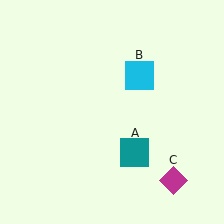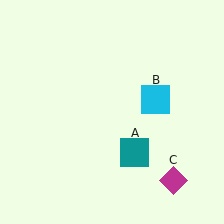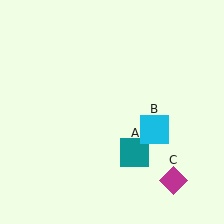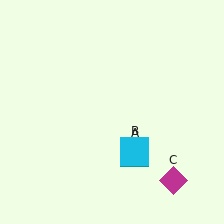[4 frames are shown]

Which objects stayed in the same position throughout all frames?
Teal square (object A) and magenta diamond (object C) remained stationary.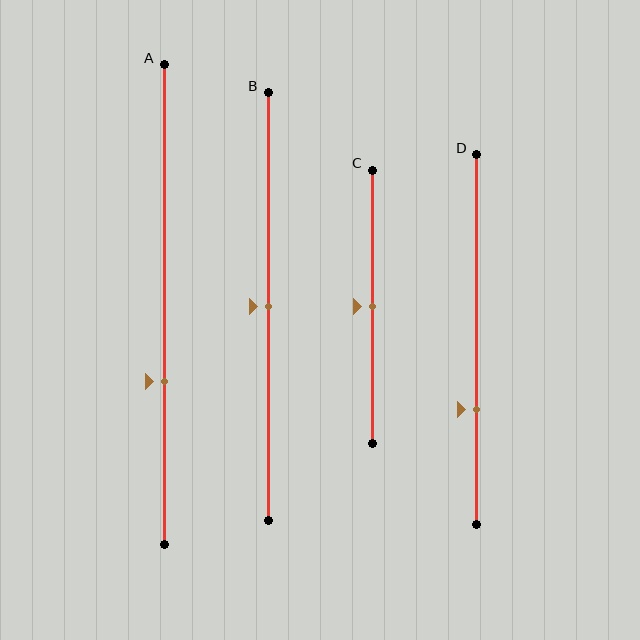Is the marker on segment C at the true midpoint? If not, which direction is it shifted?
Yes, the marker on segment C is at the true midpoint.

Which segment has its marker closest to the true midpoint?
Segment B has its marker closest to the true midpoint.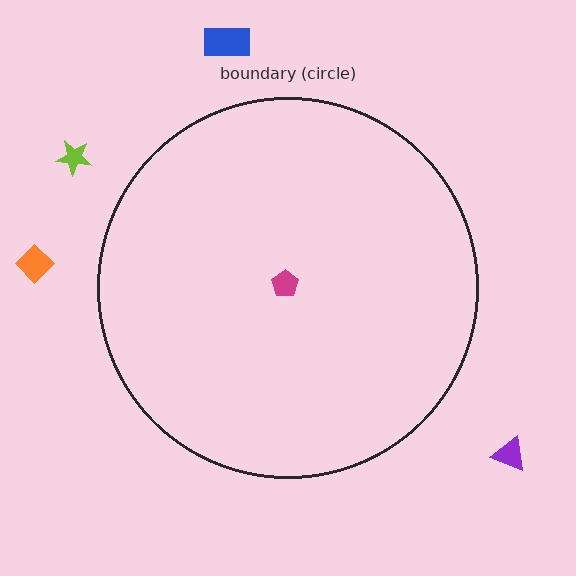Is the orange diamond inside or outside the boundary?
Outside.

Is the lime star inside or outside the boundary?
Outside.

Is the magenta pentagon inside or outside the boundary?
Inside.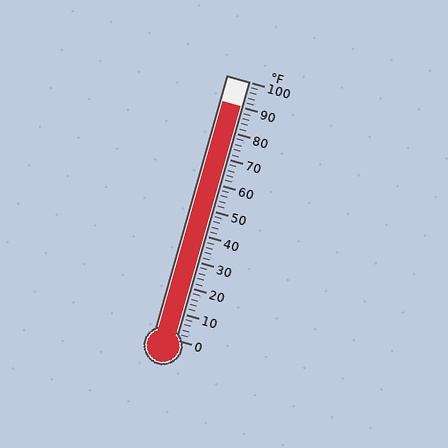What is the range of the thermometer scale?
The thermometer scale ranges from 0°F to 100°F.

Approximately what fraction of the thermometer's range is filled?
The thermometer is filled to approximately 90% of its range.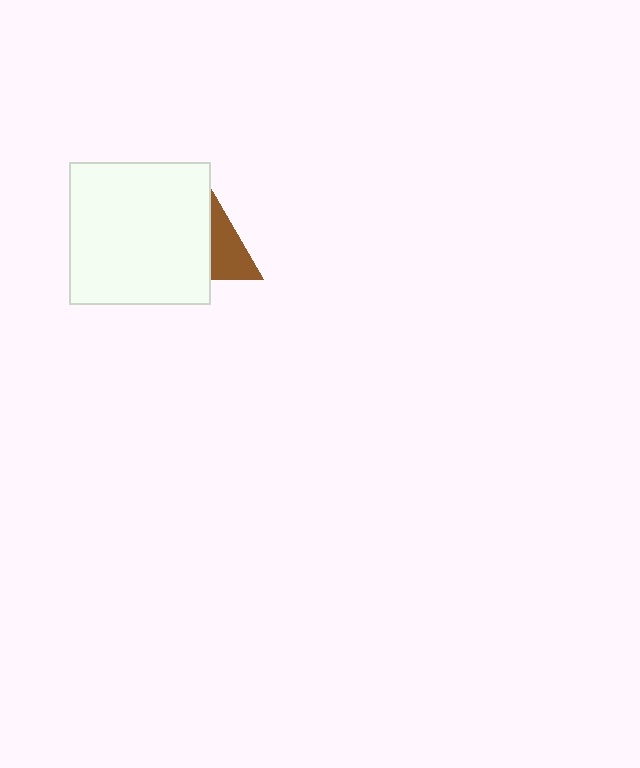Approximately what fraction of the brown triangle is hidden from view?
Roughly 55% of the brown triangle is hidden behind the white square.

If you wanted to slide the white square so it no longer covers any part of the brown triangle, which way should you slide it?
Slide it left — that is the most direct way to separate the two shapes.